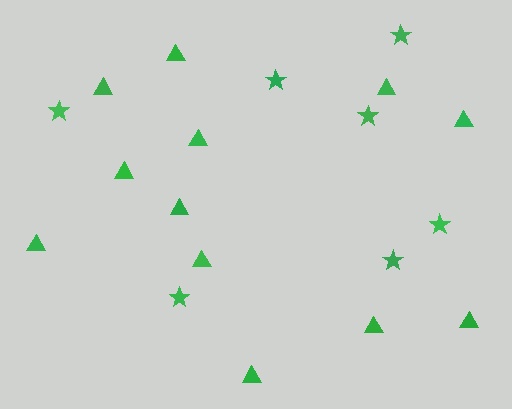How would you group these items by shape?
There are 2 groups: one group of triangles (12) and one group of stars (7).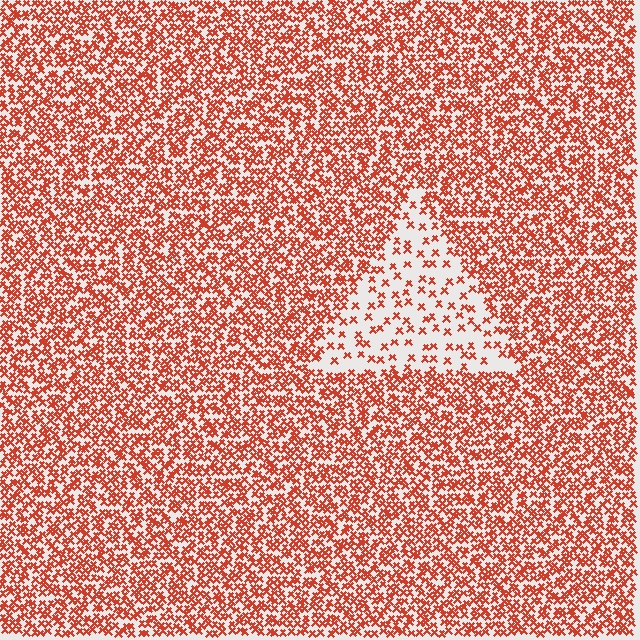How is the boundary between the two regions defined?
The boundary is defined by a change in element density (approximately 3.0x ratio). All elements are the same color, size, and shape.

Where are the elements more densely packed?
The elements are more densely packed outside the triangle boundary.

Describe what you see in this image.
The image contains small red elements arranged at two different densities. A triangle-shaped region is visible where the elements are less densely packed than the surrounding area.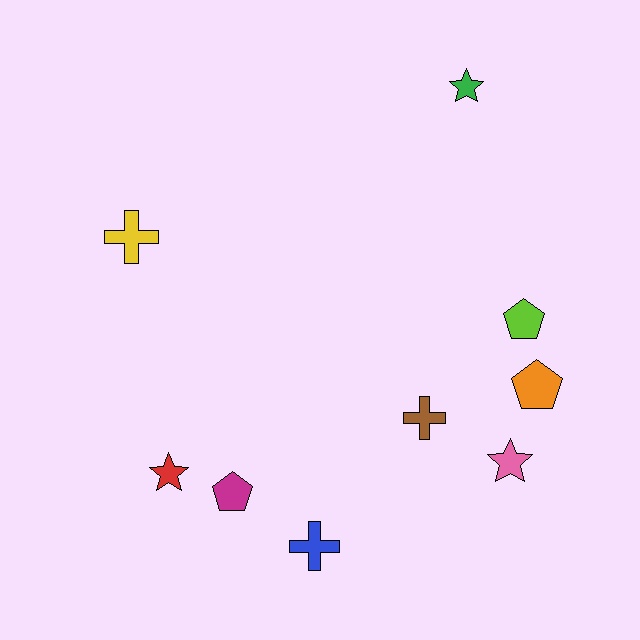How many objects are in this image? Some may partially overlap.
There are 9 objects.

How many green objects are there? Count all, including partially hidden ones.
There is 1 green object.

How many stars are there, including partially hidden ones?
There are 3 stars.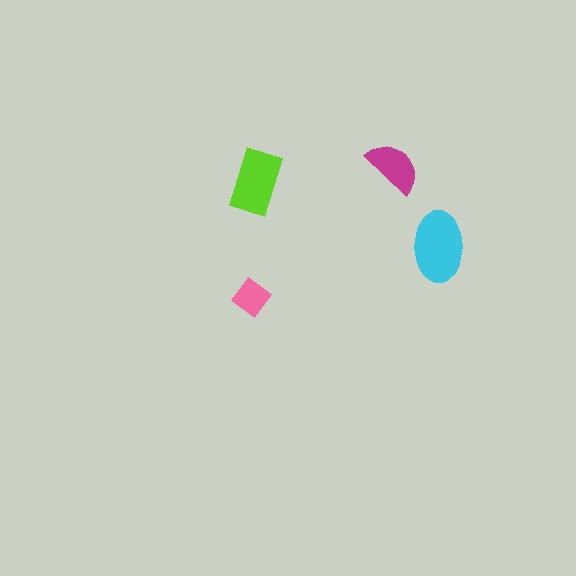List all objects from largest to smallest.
The cyan ellipse, the lime rectangle, the magenta semicircle, the pink diamond.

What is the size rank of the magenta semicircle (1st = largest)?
3rd.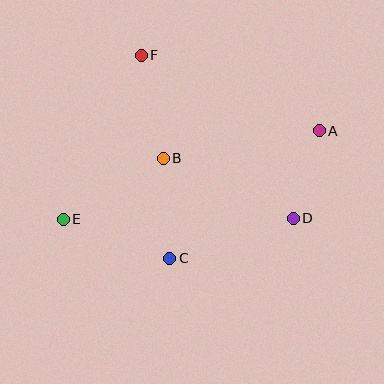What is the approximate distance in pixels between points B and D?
The distance between B and D is approximately 143 pixels.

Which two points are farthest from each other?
Points A and E are farthest from each other.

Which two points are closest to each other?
Points A and D are closest to each other.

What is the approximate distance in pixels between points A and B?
The distance between A and B is approximately 159 pixels.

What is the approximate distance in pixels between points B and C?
The distance between B and C is approximately 100 pixels.